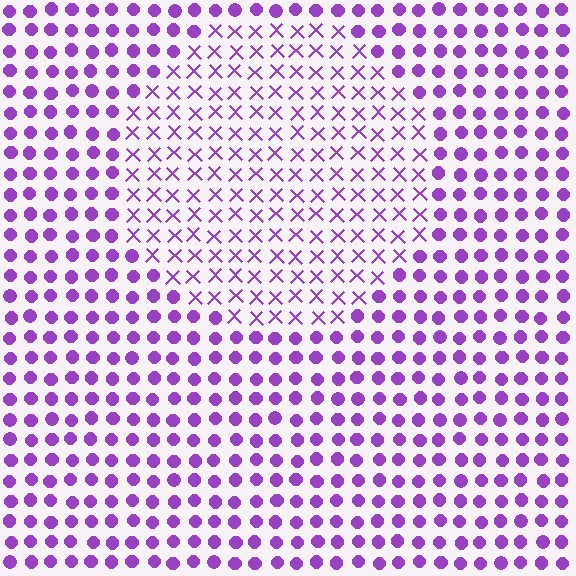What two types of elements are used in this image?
The image uses X marks inside the circle region and circles outside it.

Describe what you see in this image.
The image is filled with small purple elements arranged in a uniform grid. A circle-shaped region contains X marks, while the surrounding area contains circles. The boundary is defined purely by the change in element shape.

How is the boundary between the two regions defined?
The boundary is defined by a change in element shape: X marks inside vs. circles outside. All elements share the same color and spacing.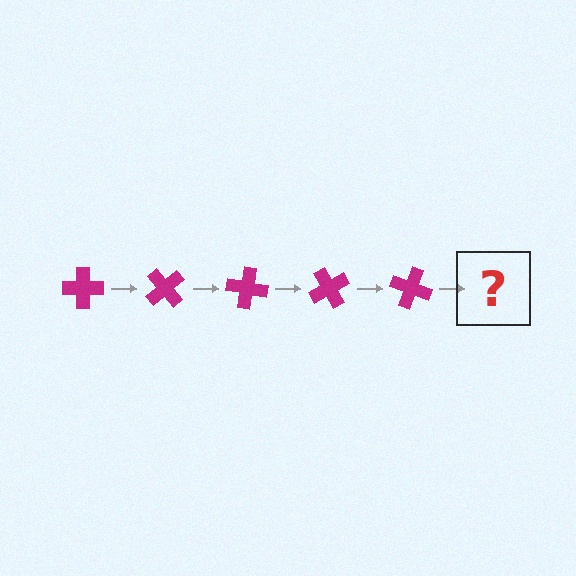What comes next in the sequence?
The next element should be a magenta cross rotated 250 degrees.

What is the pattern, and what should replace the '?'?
The pattern is that the cross rotates 50 degrees each step. The '?' should be a magenta cross rotated 250 degrees.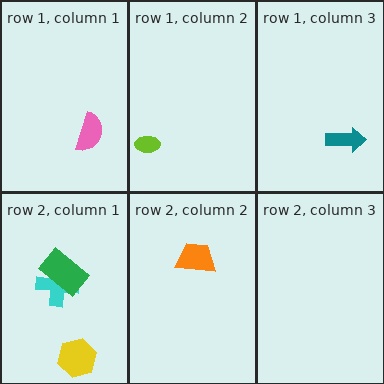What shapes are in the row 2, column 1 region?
The cyan cross, the yellow hexagon, the green rectangle.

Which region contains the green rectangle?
The row 2, column 1 region.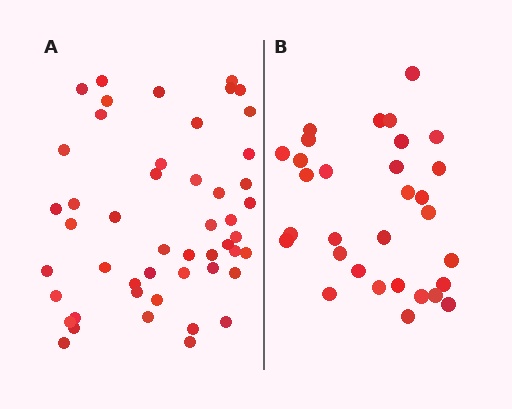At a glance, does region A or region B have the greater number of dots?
Region A (the left region) has more dots.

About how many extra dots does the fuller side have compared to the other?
Region A has approximately 20 more dots than region B.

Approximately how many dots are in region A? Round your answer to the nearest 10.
About 50 dots. (The exact count is 49, which rounds to 50.)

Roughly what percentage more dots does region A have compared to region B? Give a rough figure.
About 60% more.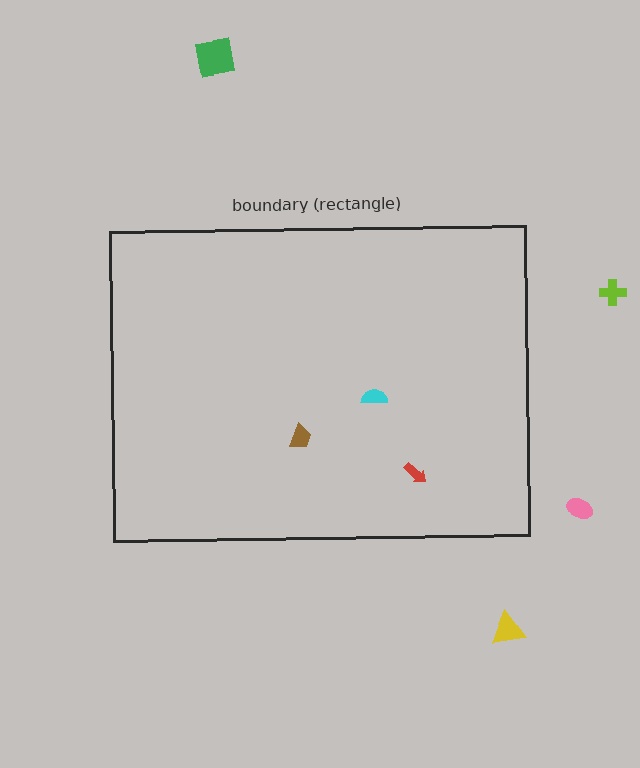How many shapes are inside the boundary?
3 inside, 4 outside.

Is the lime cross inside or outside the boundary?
Outside.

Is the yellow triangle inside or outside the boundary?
Outside.